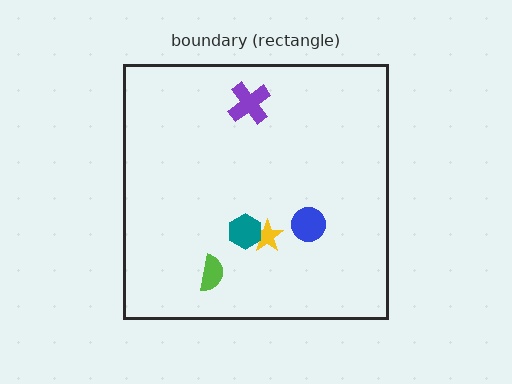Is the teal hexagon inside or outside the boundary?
Inside.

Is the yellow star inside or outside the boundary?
Inside.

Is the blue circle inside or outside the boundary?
Inside.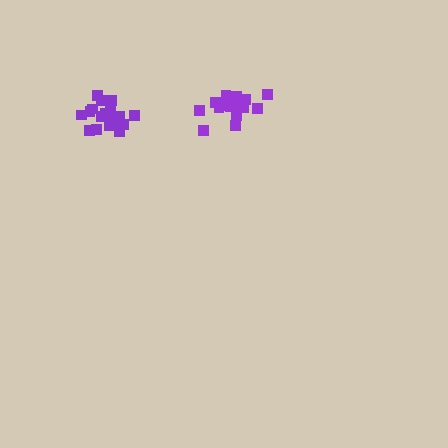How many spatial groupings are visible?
There are 2 spatial groupings.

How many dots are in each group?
Group 1: 20 dots, Group 2: 19 dots (39 total).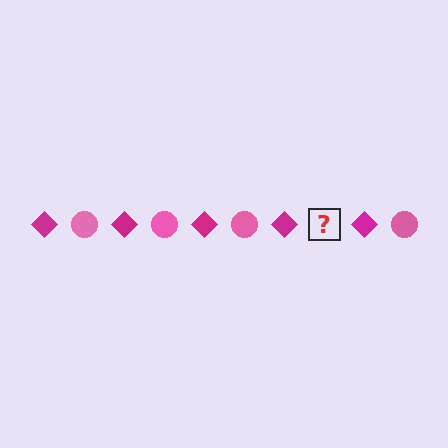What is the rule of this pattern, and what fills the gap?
The rule is that the pattern alternates between magenta diamond and pink circle. The gap should be filled with a pink circle.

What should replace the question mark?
The question mark should be replaced with a pink circle.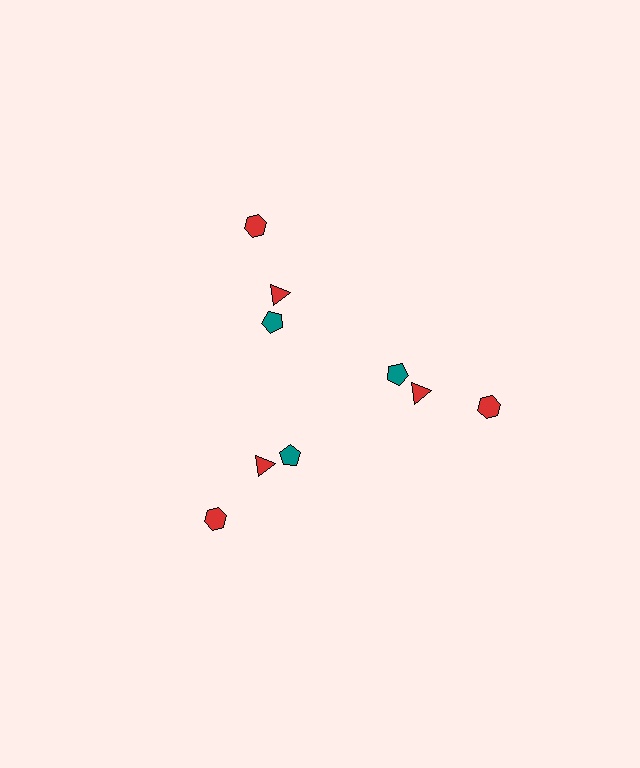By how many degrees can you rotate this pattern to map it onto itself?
The pattern maps onto itself every 120 degrees of rotation.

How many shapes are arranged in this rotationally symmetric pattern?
There are 9 shapes, arranged in 3 groups of 3.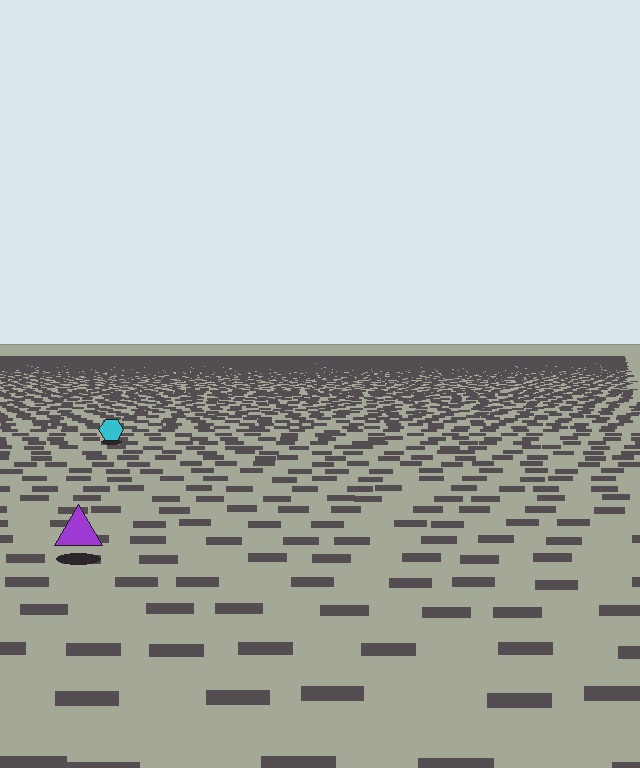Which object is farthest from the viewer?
The cyan hexagon is farthest from the viewer. It appears smaller and the ground texture around it is denser.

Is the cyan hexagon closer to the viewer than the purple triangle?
No. The purple triangle is closer — you can tell from the texture gradient: the ground texture is coarser near it.